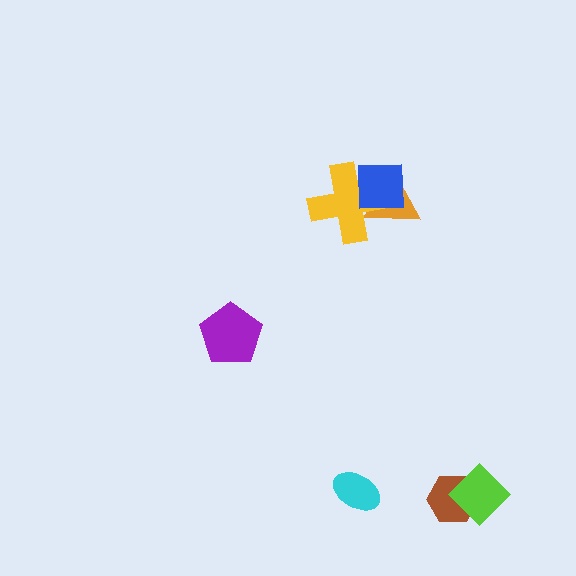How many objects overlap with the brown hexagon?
1 object overlaps with the brown hexagon.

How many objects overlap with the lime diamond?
1 object overlaps with the lime diamond.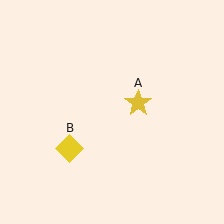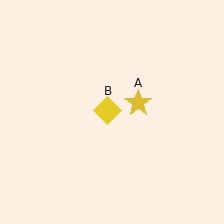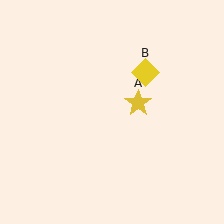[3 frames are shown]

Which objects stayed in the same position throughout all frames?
Yellow star (object A) remained stationary.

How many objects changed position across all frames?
1 object changed position: yellow diamond (object B).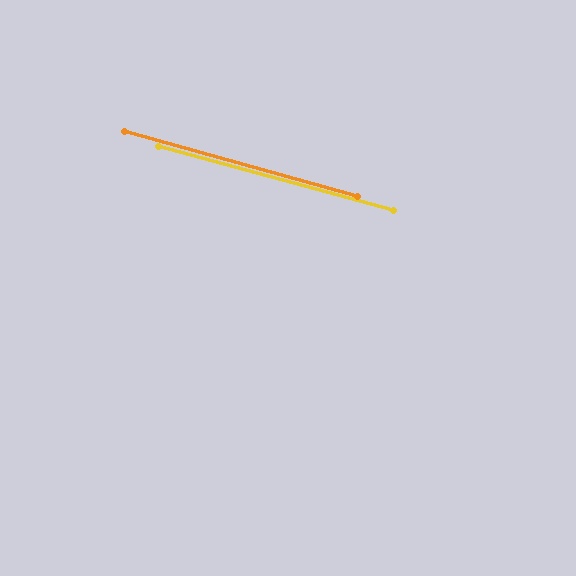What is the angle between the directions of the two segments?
Approximately 0 degrees.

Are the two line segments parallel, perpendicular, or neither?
Parallel — their directions differ by only 0.3°.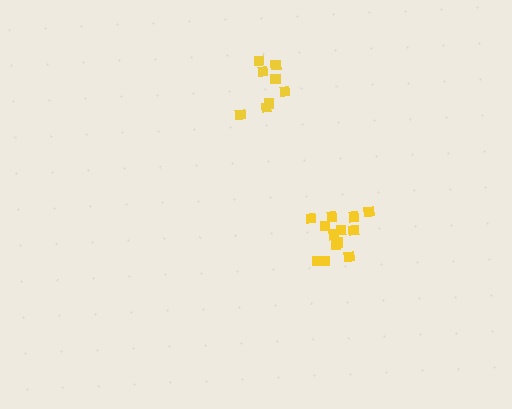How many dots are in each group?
Group 1: 8 dots, Group 2: 13 dots (21 total).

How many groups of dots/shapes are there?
There are 2 groups.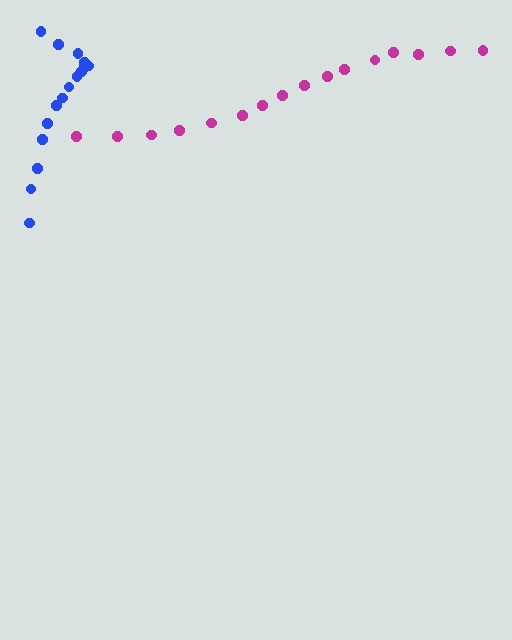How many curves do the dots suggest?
There are 2 distinct paths.